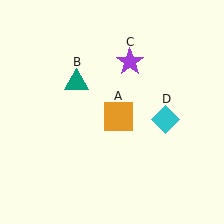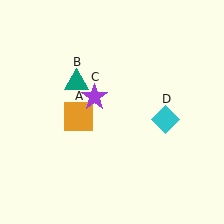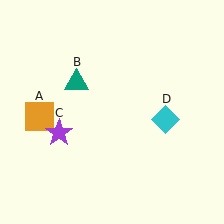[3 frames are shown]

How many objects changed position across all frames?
2 objects changed position: orange square (object A), purple star (object C).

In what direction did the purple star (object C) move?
The purple star (object C) moved down and to the left.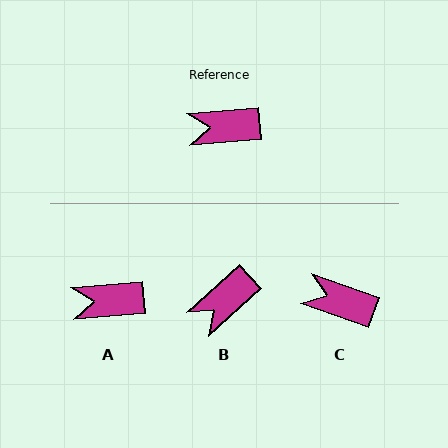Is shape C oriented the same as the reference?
No, it is off by about 25 degrees.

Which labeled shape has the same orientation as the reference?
A.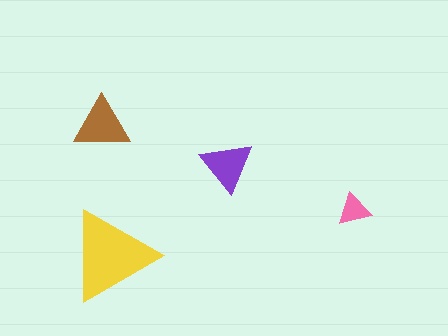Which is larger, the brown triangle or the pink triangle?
The brown one.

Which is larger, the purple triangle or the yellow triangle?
The yellow one.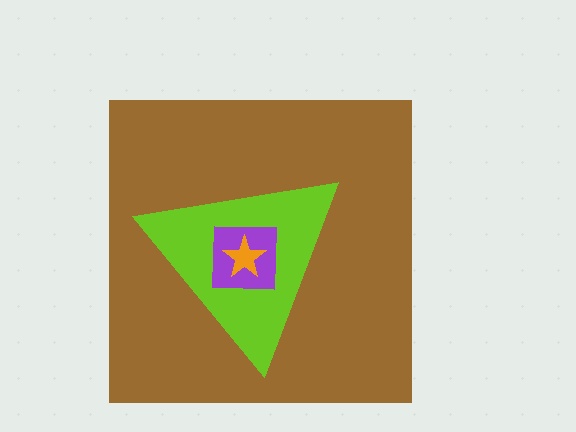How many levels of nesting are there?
4.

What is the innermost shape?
The orange star.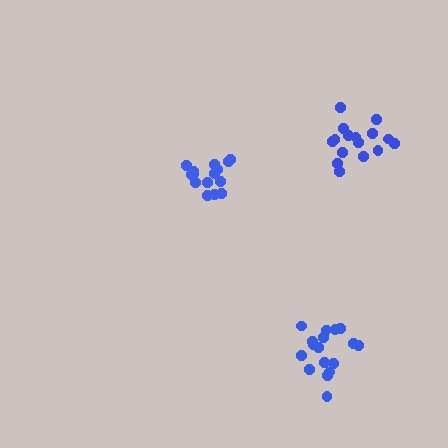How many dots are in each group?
Group 1: 17 dots, Group 2: 15 dots, Group 3: 16 dots (48 total).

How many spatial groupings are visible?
There are 3 spatial groupings.